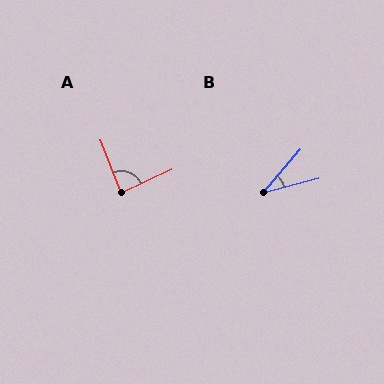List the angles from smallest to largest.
B (34°), A (86°).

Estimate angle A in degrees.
Approximately 86 degrees.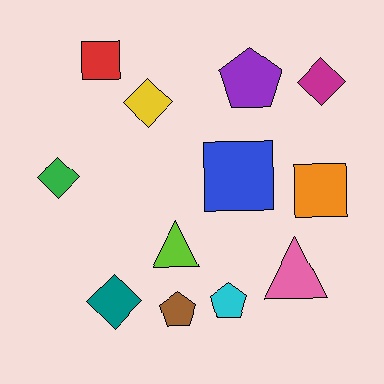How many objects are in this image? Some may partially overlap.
There are 12 objects.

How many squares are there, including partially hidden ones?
There are 3 squares.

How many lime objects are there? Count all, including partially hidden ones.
There is 1 lime object.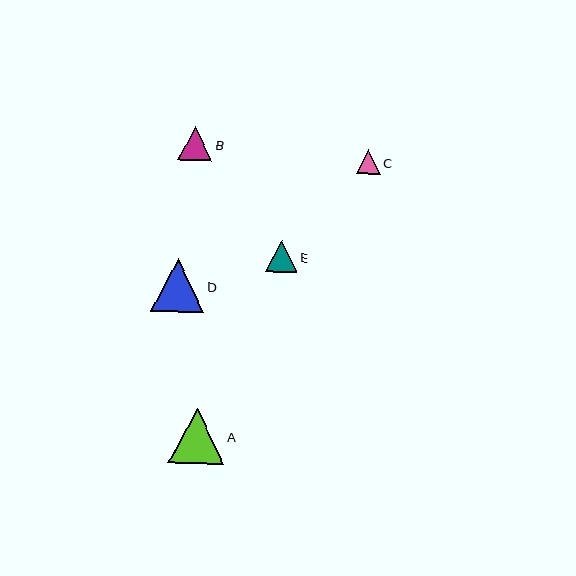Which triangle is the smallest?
Triangle C is the smallest with a size of approximately 24 pixels.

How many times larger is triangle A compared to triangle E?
Triangle A is approximately 1.7 times the size of triangle E.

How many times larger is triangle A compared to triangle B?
Triangle A is approximately 1.6 times the size of triangle B.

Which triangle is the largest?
Triangle A is the largest with a size of approximately 55 pixels.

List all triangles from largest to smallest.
From largest to smallest: A, D, B, E, C.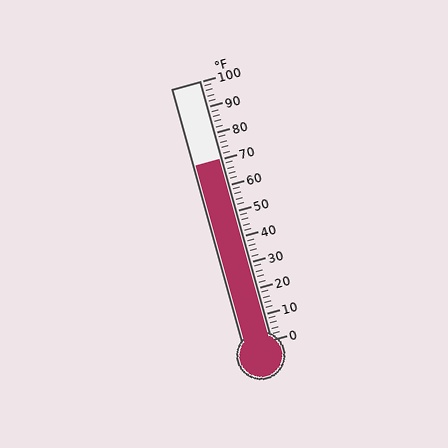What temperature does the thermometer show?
The thermometer shows approximately 70°F.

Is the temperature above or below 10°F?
The temperature is above 10°F.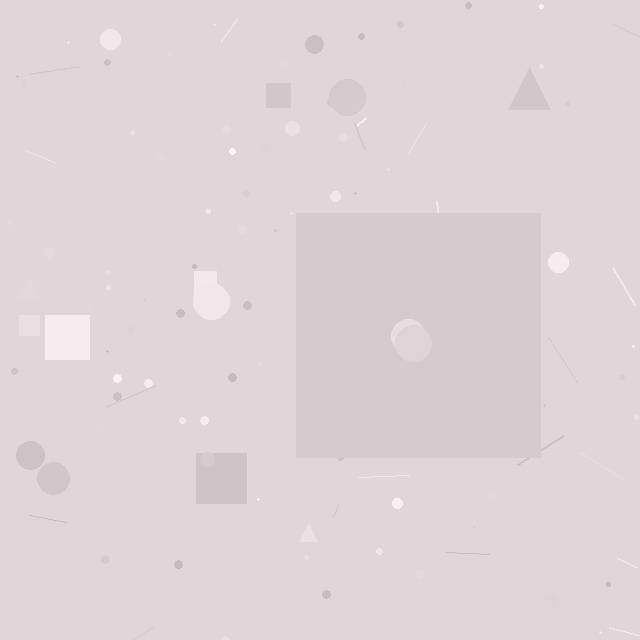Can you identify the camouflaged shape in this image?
The camouflaged shape is a square.